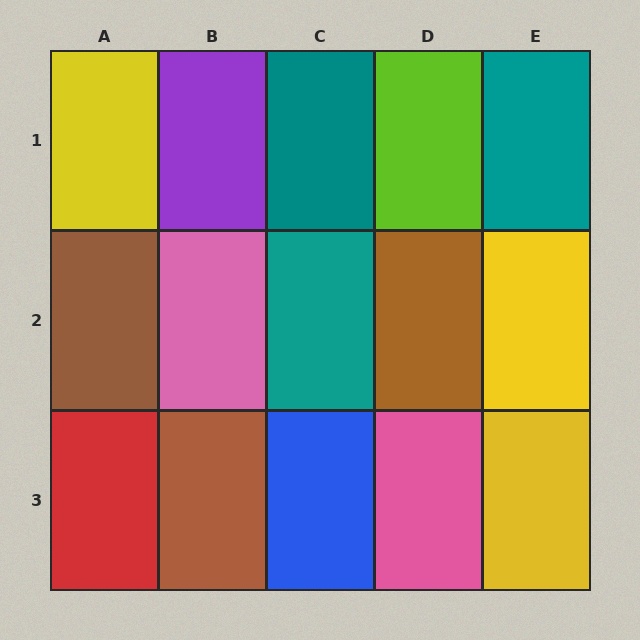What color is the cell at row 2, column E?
Yellow.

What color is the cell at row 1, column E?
Teal.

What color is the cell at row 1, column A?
Yellow.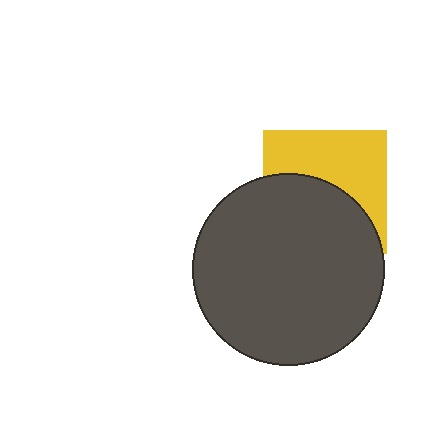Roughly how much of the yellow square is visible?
About half of it is visible (roughly 50%).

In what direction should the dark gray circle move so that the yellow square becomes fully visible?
The dark gray circle should move down. That is the shortest direction to clear the overlap and leave the yellow square fully visible.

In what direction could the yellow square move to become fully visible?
The yellow square could move up. That would shift it out from behind the dark gray circle entirely.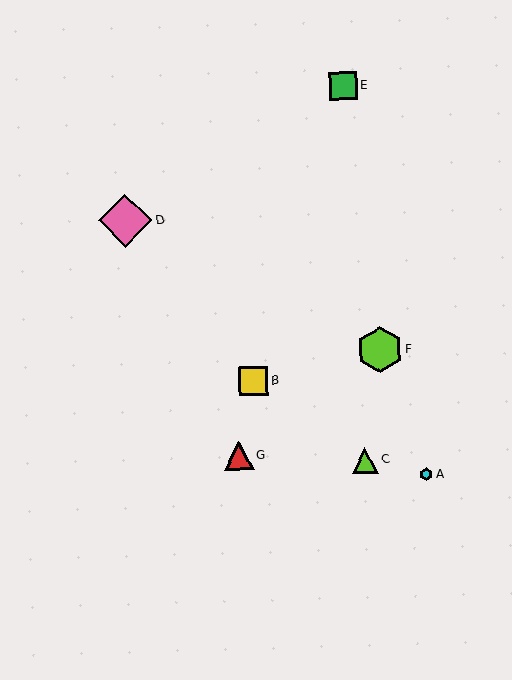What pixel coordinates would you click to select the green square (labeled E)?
Click at (343, 86) to select the green square E.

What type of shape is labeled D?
Shape D is a pink diamond.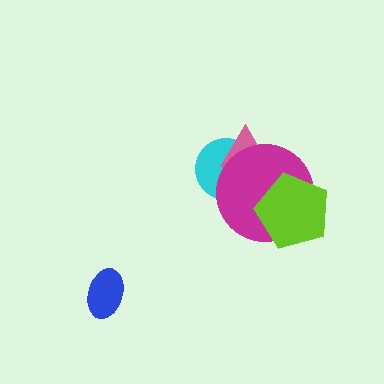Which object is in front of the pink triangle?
The magenta circle is in front of the pink triangle.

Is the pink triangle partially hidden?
Yes, it is partially covered by another shape.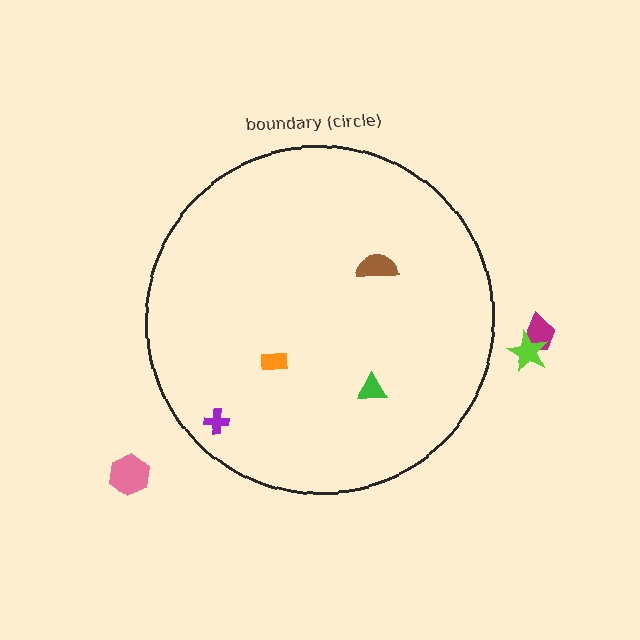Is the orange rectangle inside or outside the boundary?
Inside.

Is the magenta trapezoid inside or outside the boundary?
Outside.